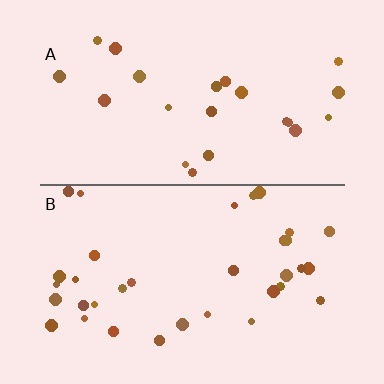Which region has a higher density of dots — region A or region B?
B (the bottom).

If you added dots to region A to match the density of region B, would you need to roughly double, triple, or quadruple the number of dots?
Approximately double.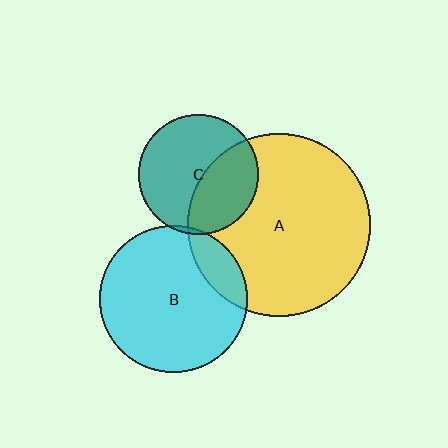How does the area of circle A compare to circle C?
Approximately 2.3 times.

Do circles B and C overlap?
Yes.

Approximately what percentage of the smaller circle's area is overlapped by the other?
Approximately 5%.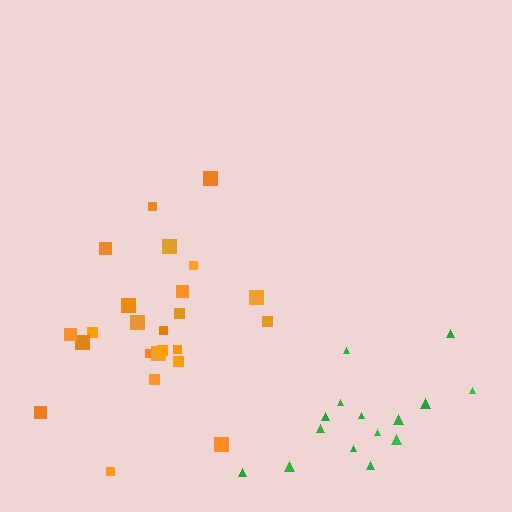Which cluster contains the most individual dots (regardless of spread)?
Orange (24).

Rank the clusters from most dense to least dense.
orange, green.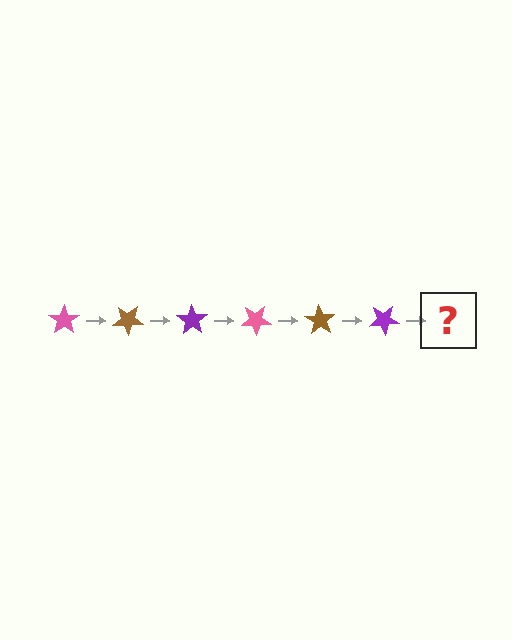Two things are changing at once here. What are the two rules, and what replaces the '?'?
The two rules are that it rotates 35 degrees each step and the color cycles through pink, brown, and purple. The '?' should be a pink star, rotated 210 degrees from the start.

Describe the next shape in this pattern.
It should be a pink star, rotated 210 degrees from the start.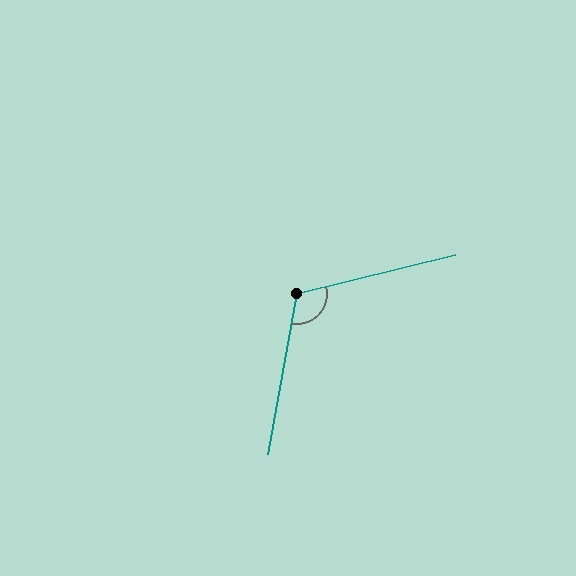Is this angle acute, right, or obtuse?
It is obtuse.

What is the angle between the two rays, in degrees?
Approximately 114 degrees.